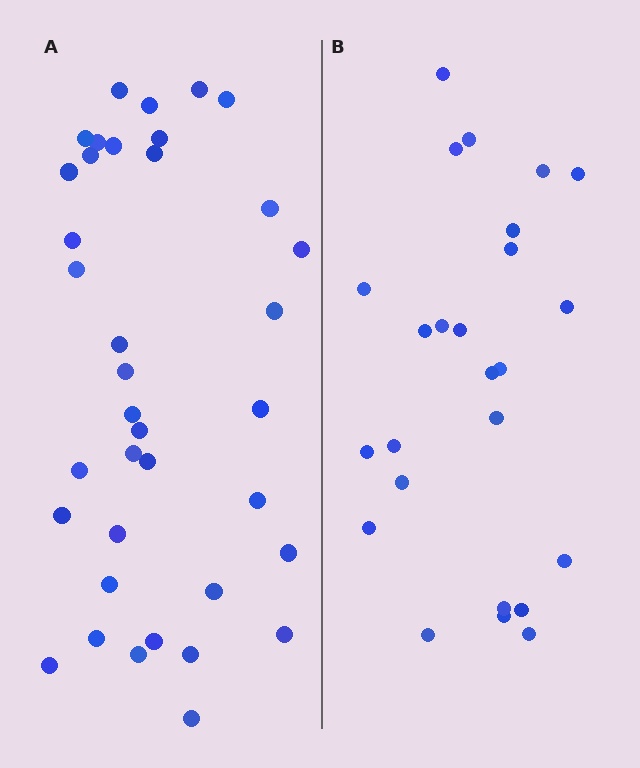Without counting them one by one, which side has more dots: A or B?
Region A (the left region) has more dots.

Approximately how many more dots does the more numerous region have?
Region A has roughly 12 or so more dots than region B.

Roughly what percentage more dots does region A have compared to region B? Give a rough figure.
About 50% more.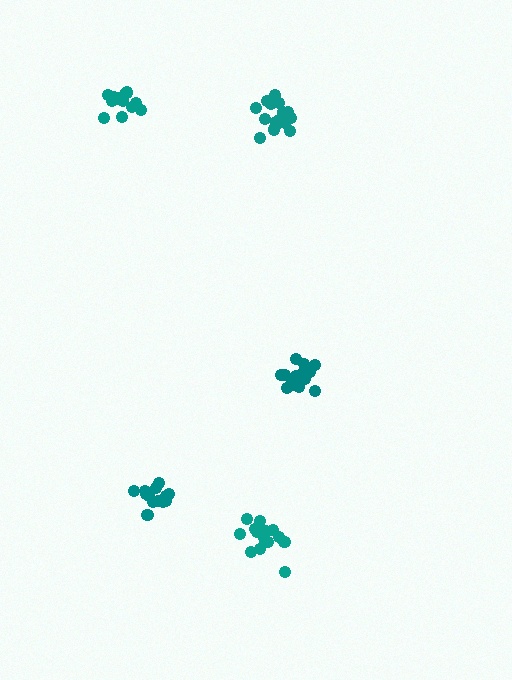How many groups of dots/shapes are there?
There are 5 groups.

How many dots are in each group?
Group 1: 14 dots, Group 2: 15 dots, Group 3: 18 dots, Group 4: 15 dots, Group 5: 18 dots (80 total).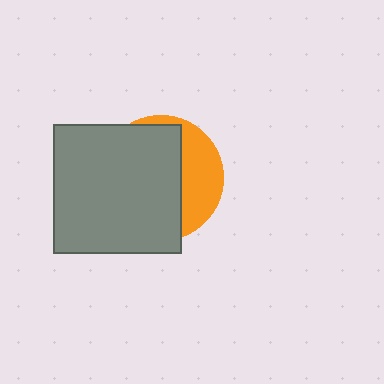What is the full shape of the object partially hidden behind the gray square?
The partially hidden object is an orange circle.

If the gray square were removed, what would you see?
You would see the complete orange circle.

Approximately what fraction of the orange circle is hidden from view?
Roughly 68% of the orange circle is hidden behind the gray square.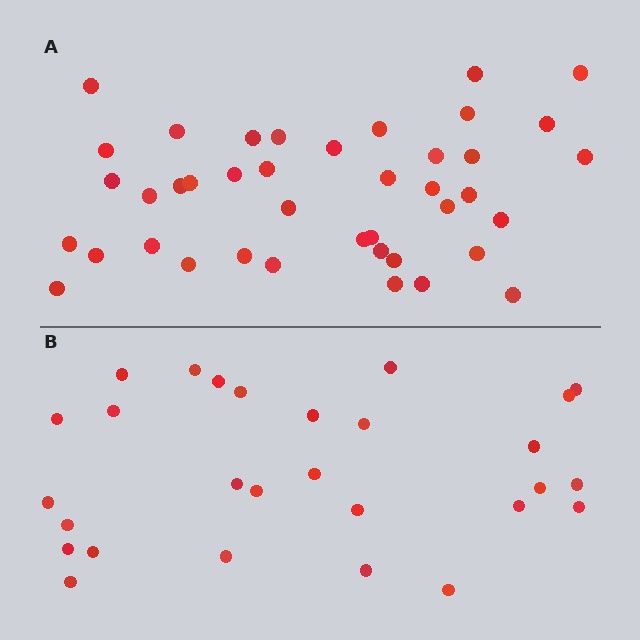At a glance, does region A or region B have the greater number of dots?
Region A (the top region) has more dots.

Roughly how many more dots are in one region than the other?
Region A has approximately 15 more dots than region B.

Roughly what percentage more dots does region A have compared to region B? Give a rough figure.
About 45% more.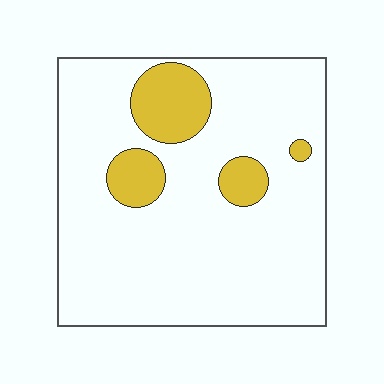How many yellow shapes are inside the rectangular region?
4.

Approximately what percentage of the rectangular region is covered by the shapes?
Approximately 15%.